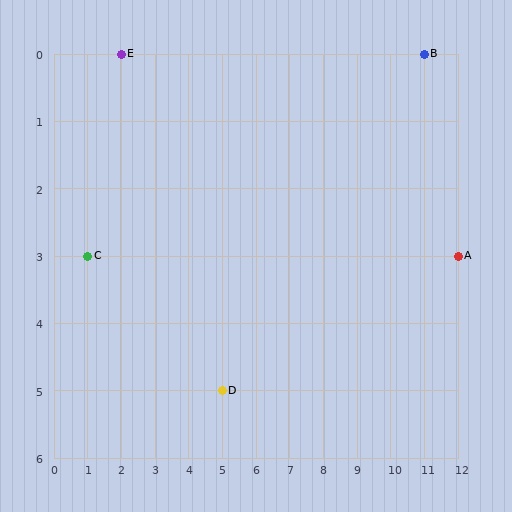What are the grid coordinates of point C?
Point C is at grid coordinates (1, 3).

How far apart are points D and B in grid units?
Points D and B are 6 columns and 5 rows apart (about 7.8 grid units diagonally).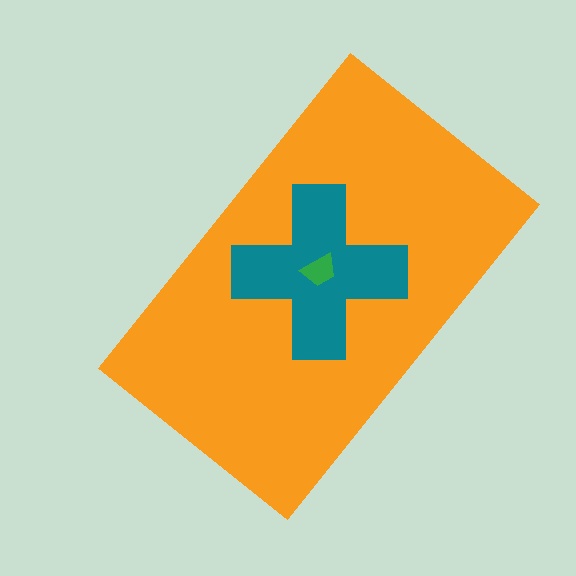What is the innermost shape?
The green trapezoid.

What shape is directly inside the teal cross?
The green trapezoid.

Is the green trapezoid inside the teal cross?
Yes.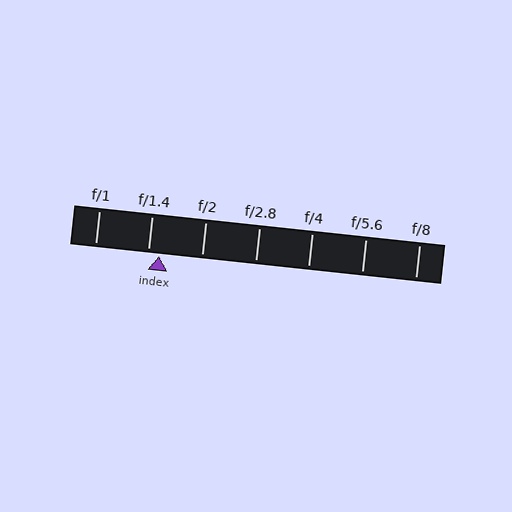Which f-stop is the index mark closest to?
The index mark is closest to f/1.4.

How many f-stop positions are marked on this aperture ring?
There are 7 f-stop positions marked.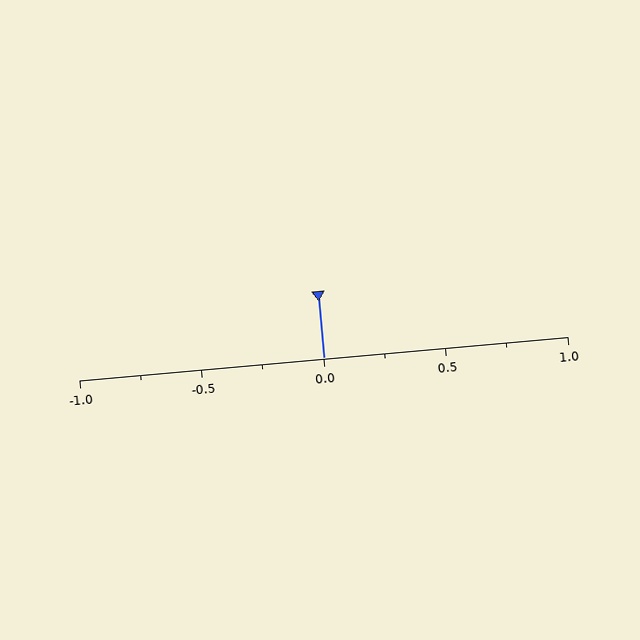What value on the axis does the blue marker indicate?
The marker indicates approximately 0.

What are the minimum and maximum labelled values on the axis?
The axis runs from -1.0 to 1.0.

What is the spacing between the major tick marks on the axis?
The major ticks are spaced 0.5 apart.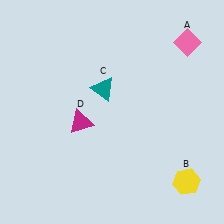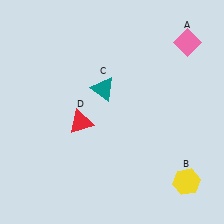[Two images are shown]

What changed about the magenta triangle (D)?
In Image 1, D is magenta. In Image 2, it changed to red.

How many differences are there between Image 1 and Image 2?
There is 1 difference between the two images.